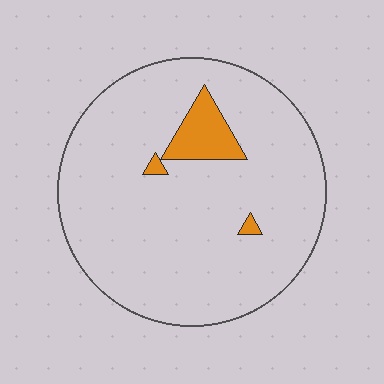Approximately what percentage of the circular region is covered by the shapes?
Approximately 5%.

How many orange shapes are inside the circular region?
3.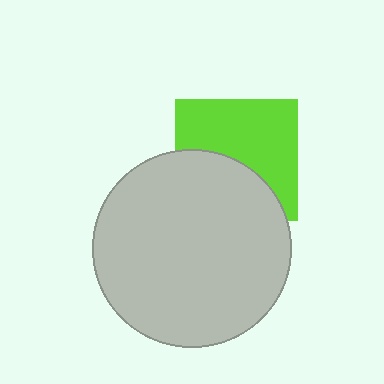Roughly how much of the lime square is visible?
About half of it is visible (roughly 57%).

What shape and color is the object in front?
The object in front is a light gray circle.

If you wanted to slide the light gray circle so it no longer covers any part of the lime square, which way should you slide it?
Slide it down — that is the most direct way to separate the two shapes.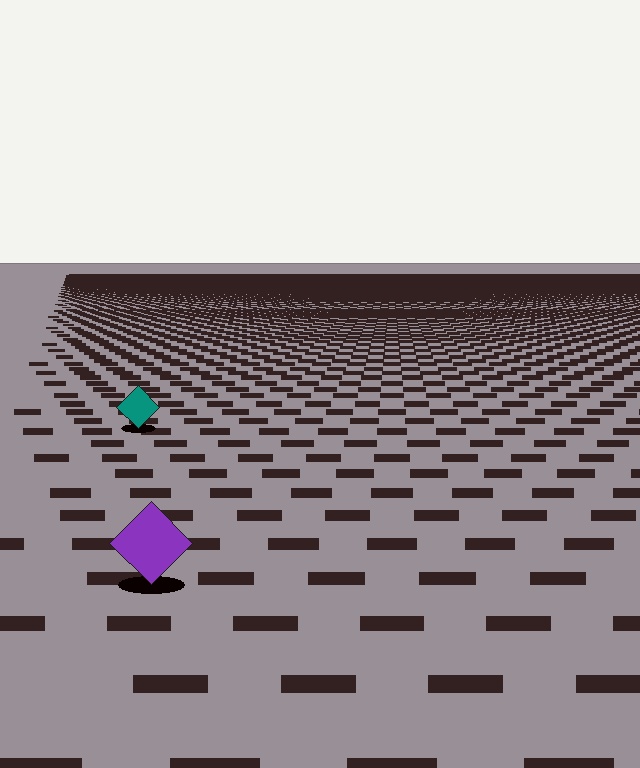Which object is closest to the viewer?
The purple diamond is closest. The texture marks near it are larger and more spread out.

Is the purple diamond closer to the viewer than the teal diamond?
Yes. The purple diamond is closer — you can tell from the texture gradient: the ground texture is coarser near it.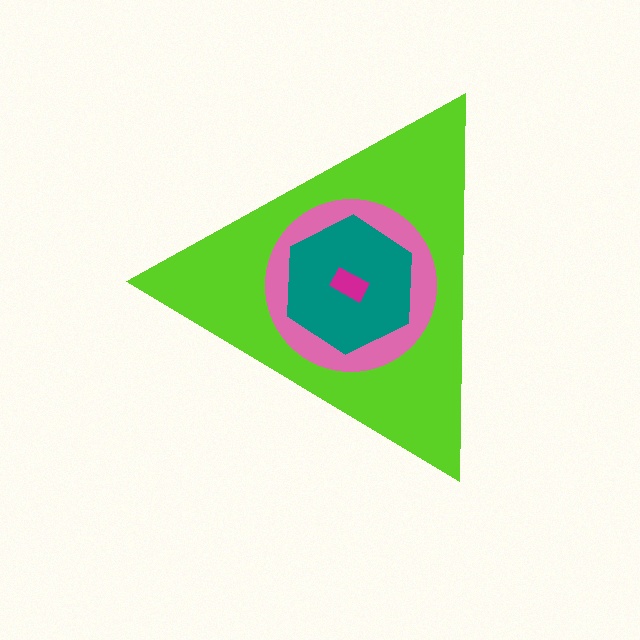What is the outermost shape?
The lime triangle.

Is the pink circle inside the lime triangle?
Yes.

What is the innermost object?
The magenta rectangle.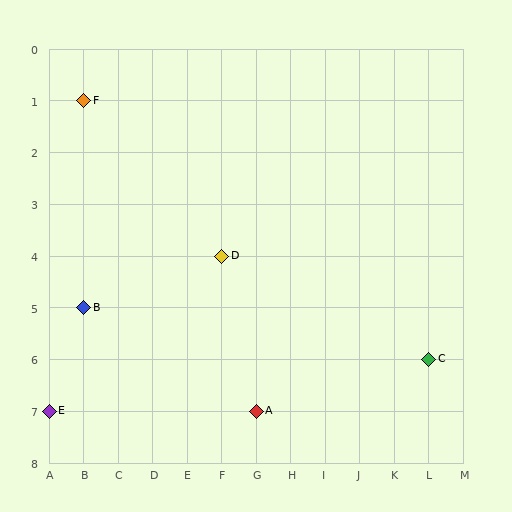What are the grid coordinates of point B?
Point B is at grid coordinates (B, 5).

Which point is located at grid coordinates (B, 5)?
Point B is at (B, 5).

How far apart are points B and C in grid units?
Points B and C are 10 columns and 1 row apart (about 10.0 grid units diagonally).